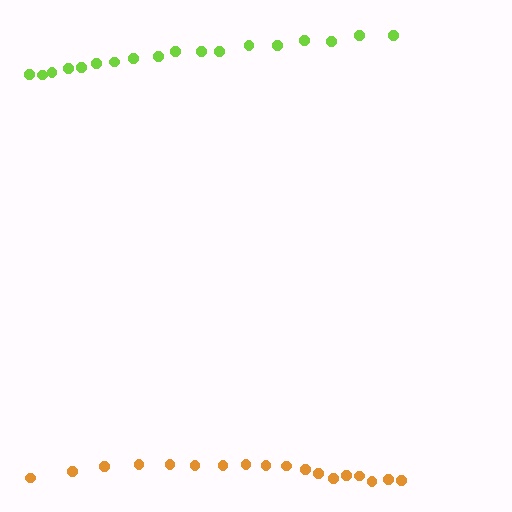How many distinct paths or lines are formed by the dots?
There are 2 distinct paths.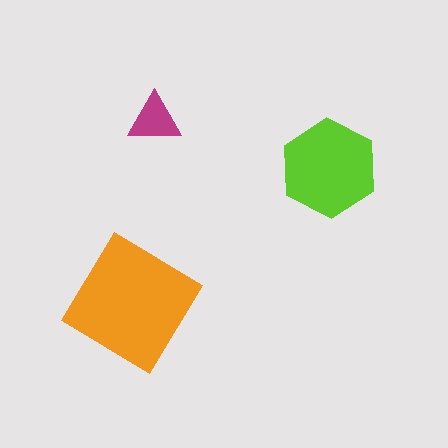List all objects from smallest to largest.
The magenta triangle, the lime hexagon, the orange diamond.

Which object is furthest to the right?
The lime hexagon is rightmost.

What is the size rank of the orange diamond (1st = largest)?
1st.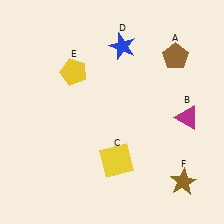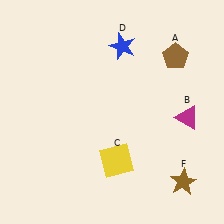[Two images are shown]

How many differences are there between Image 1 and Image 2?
There is 1 difference between the two images.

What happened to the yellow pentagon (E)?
The yellow pentagon (E) was removed in Image 2. It was in the top-left area of Image 1.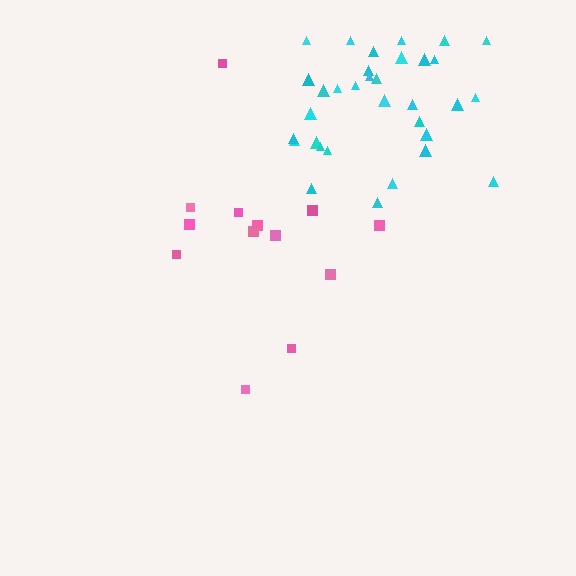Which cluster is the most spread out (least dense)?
Pink.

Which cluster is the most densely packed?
Cyan.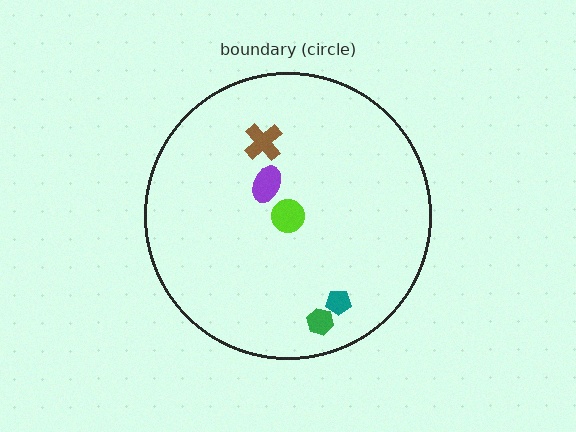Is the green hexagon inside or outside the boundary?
Inside.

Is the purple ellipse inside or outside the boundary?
Inside.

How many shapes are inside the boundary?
5 inside, 0 outside.